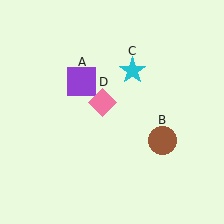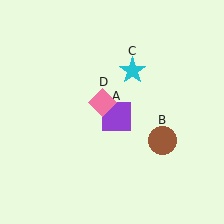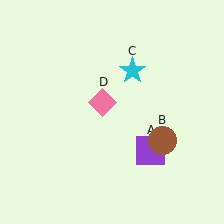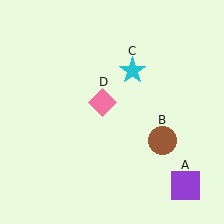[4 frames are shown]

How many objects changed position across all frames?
1 object changed position: purple square (object A).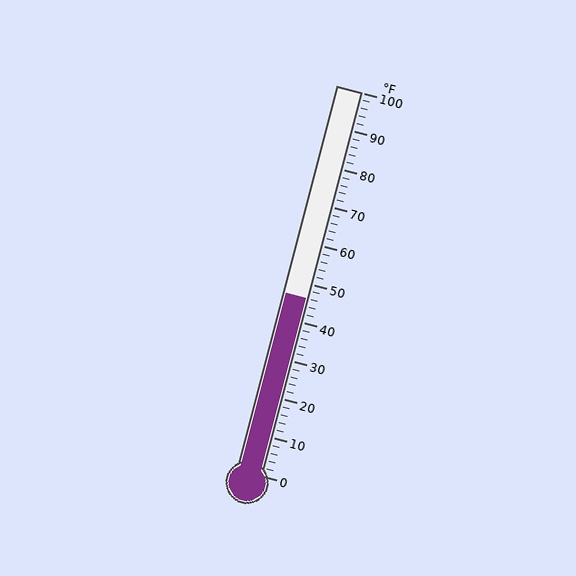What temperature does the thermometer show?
The thermometer shows approximately 46°F.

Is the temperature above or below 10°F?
The temperature is above 10°F.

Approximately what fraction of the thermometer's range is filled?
The thermometer is filled to approximately 45% of its range.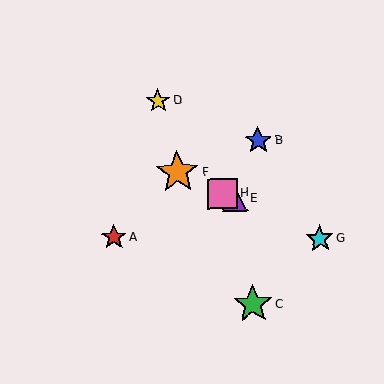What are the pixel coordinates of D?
Object D is at (158, 101).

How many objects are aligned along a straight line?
4 objects (E, F, G, H) are aligned along a straight line.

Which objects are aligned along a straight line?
Objects E, F, G, H are aligned along a straight line.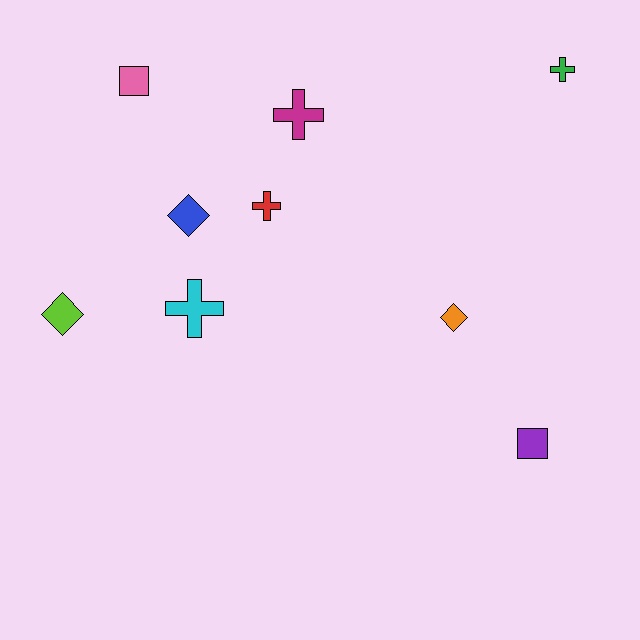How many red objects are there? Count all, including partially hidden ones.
There is 1 red object.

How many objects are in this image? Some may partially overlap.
There are 9 objects.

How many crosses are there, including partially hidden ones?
There are 4 crosses.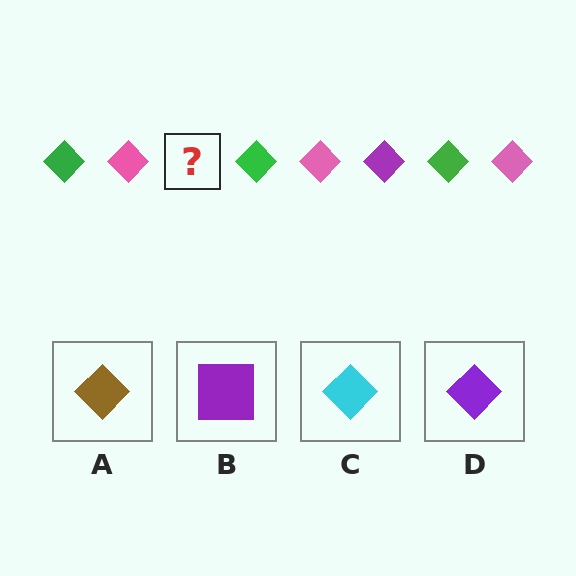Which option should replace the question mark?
Option D.